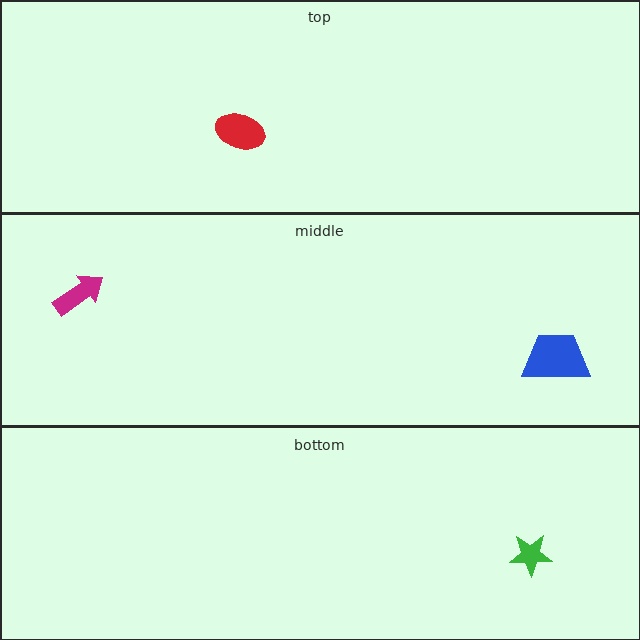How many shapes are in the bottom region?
1.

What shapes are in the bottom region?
The green star.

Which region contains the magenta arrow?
The middle region.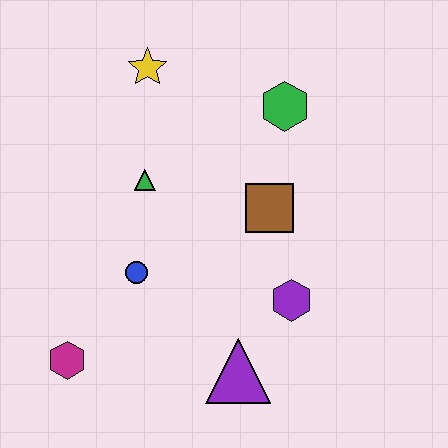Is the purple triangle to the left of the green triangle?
No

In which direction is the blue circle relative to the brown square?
The blue circle is to the left of the brown square.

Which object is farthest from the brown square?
The magenta hexagon is farthest from the brown square.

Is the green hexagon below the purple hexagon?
No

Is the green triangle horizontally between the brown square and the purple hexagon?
No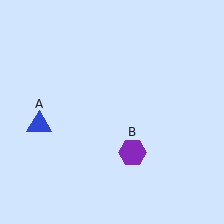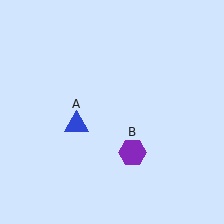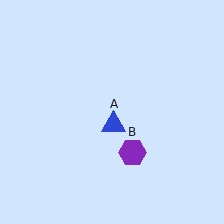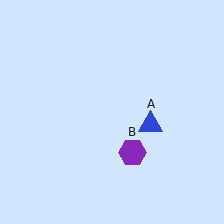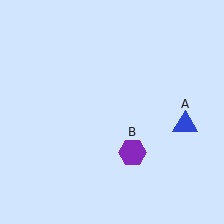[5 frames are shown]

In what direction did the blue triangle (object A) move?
The blue triangle (object A) moved right.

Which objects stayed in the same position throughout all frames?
Purple hexagon (object B) remained stationary.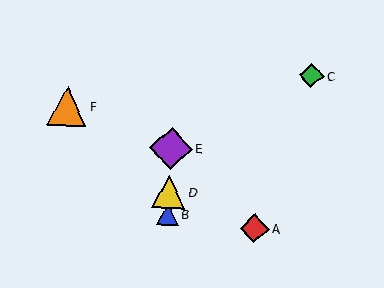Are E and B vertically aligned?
Yes, both are at x≈171.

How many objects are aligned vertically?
3 objects (B, D, E) are aligned vertically.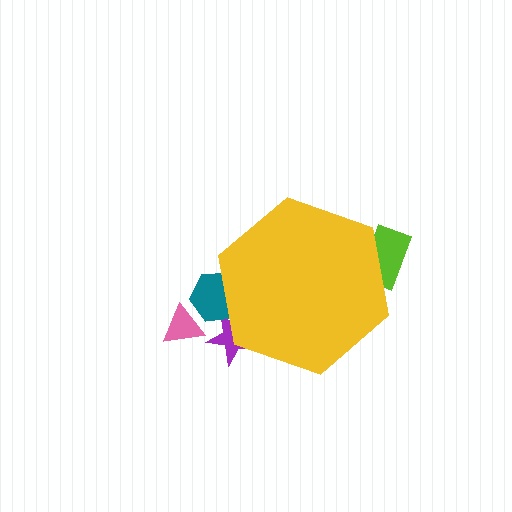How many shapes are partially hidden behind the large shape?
3 shapes are partially hidden.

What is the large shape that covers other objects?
A yellow hexagon.